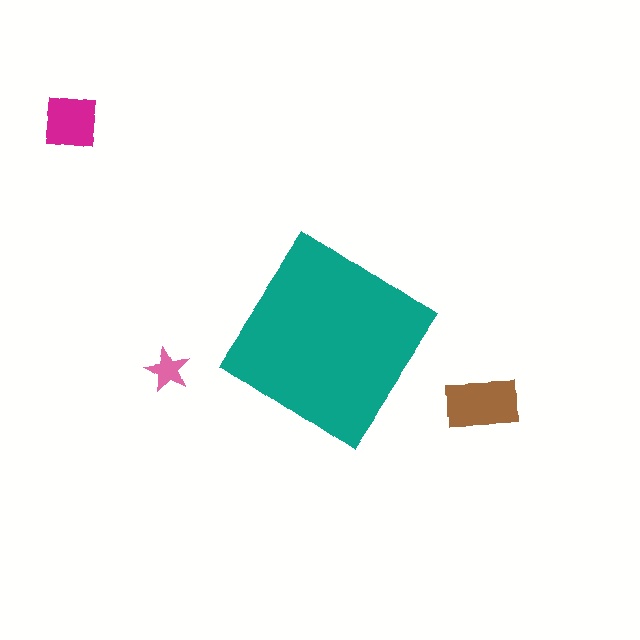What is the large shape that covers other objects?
A teal diamond.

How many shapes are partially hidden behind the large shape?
0 shapes are partially hidden.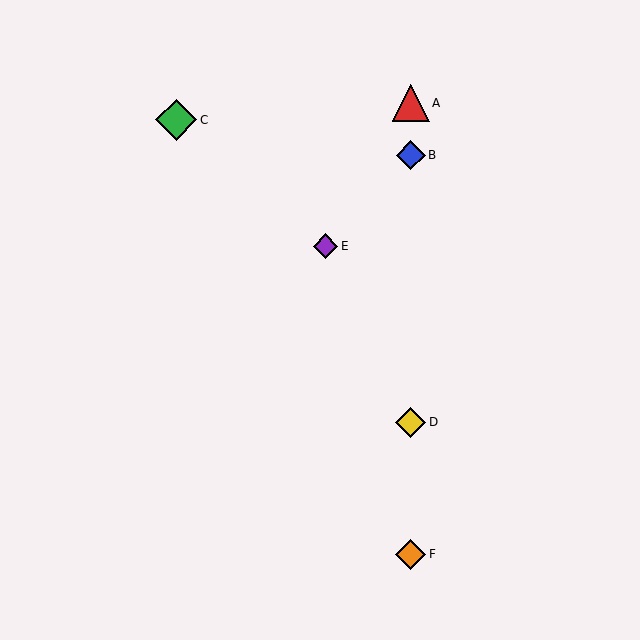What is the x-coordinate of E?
Object E is at x≈325.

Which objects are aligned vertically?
Objects A, B, D, F are aligned vertically.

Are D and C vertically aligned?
No, D is at x≈411 and C is at x≈176.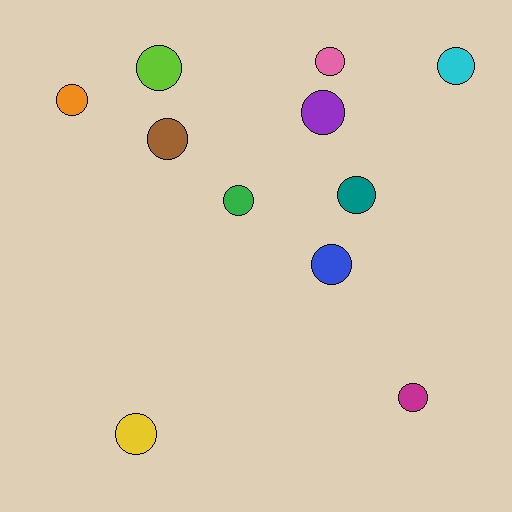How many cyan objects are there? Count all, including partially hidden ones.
There is 1 cyan object.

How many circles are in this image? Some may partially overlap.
There are 11 circles.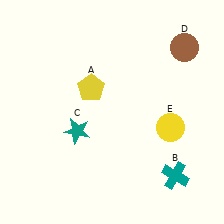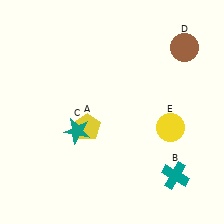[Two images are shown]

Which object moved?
The yellow pentagon (A) moved down.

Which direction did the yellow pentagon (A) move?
The yellow pentagon (A) moved down.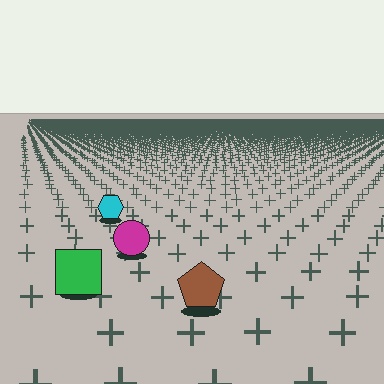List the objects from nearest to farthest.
From nearest to farthest: the brown pentagon, the green square, the magenta circle, the cyan hexagon.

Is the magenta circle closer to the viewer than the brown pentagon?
No. The brown pentagon is closer — you can tell from the texture gradient: the ground texture is coarser near it.